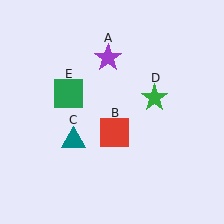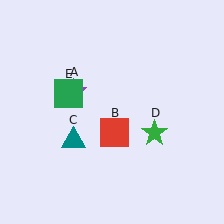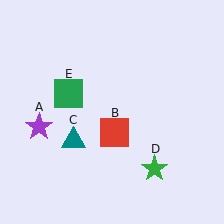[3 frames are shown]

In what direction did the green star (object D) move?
The green star (object D) moved down.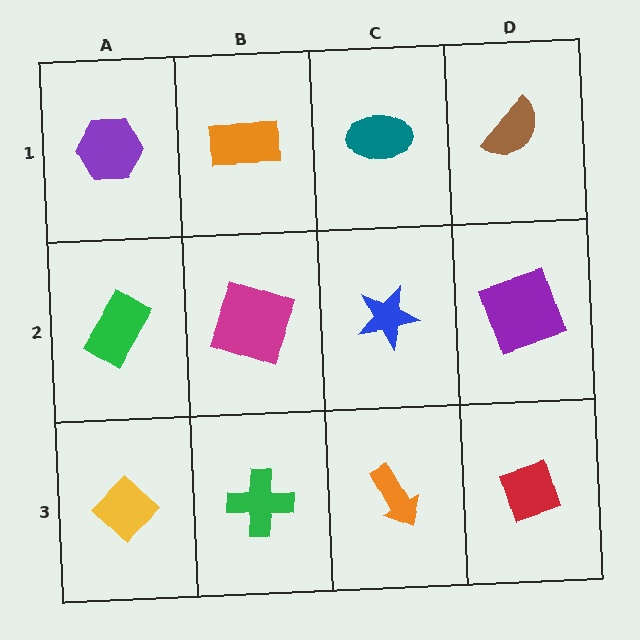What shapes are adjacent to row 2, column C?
A teal ellipse (row 1, column C), an orange arrow (row 3, column C), a magenta square (row 2, column B), a purple square (row 2, column D).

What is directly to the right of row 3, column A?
A green cross.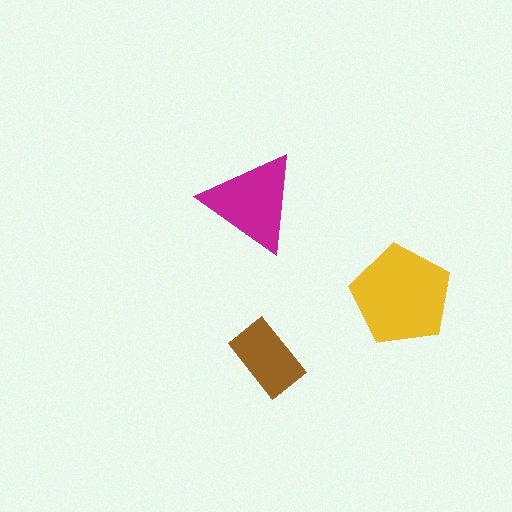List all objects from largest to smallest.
The yellow pentagon, the magenta triangle, the brown rectangle.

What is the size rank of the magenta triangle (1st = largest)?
2nd.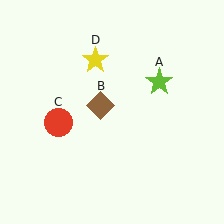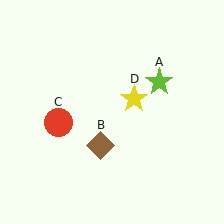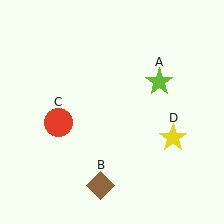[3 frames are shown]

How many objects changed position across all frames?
2 objects changed position: brown diamond (object B), yellow star (object D).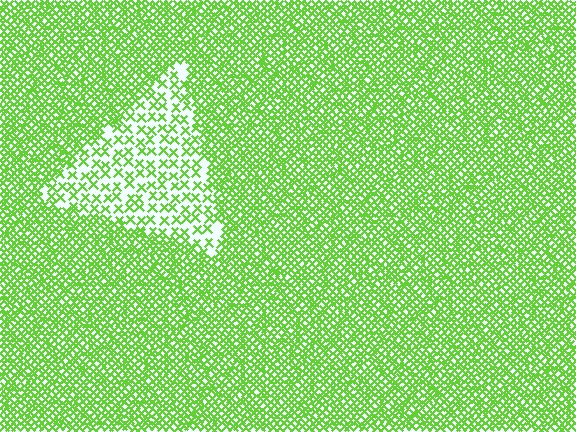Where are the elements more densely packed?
The elements are more densely packed outside the triangle boundary.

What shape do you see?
I see a triangle.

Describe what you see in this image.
The image contains small lime elements arranged at two different densities. A triangle-shaped region is visible where the elements are less densely packed than the surrounding area.